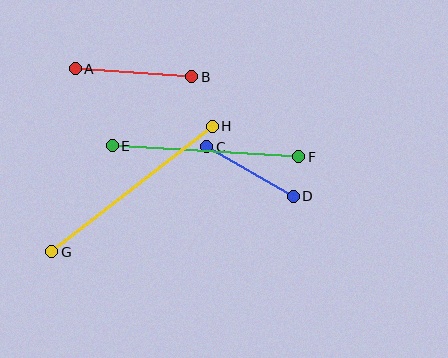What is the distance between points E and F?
The distance is approximately 187 pixels.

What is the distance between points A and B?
The distance is approximately 117 pixels.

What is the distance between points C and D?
The distance is approximately 100 pixels.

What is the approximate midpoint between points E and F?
The midpoint is at approximately (206, 151) pixels.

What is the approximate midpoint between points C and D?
The midpoint is at approximately (250, 172) pixels.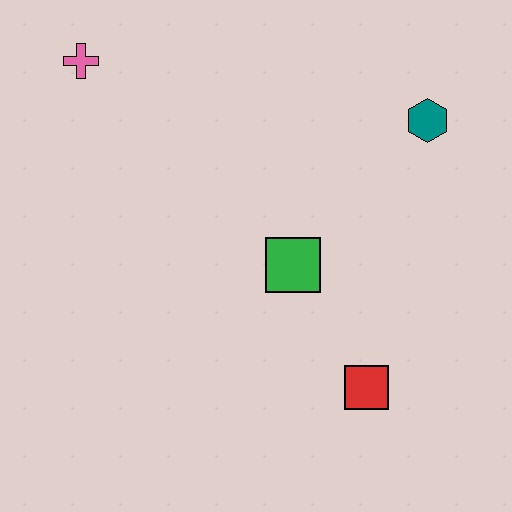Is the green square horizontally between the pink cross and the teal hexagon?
Yes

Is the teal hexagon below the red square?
No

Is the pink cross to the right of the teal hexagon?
No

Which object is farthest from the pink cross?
The red square is farthest from the pink cross.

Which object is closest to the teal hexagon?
The green square is closest to the teal hexagon.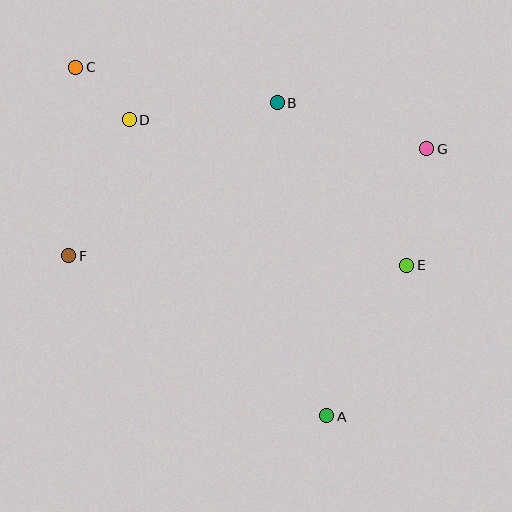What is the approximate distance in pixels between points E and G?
The distance between E and G is approximately 118 pixels.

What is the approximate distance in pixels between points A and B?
The distance between A and B is approximately 317 pixels.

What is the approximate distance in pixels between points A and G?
The distance between A and G is approximately 285 pixels.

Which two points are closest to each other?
Points C and D are closest to each other.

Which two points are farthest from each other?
Points A and C are farthest from each other.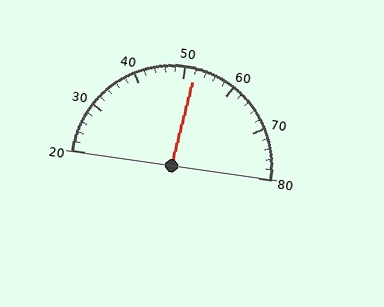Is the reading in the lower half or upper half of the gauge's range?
The reading is in the upper half of the range (20 to 80).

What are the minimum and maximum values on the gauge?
The gauge ranges from 20 to 80.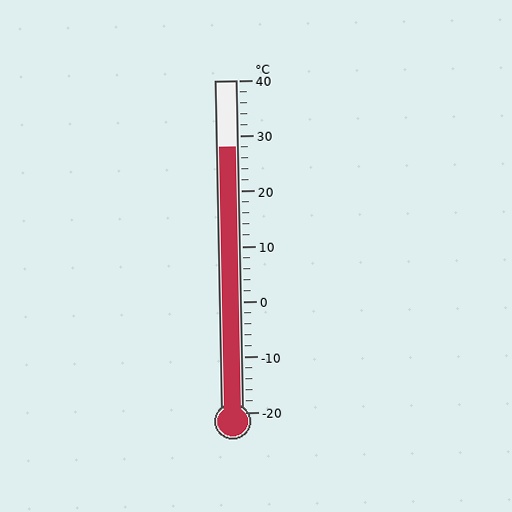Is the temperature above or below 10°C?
The temperature is above 10°C.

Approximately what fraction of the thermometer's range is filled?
The thermometer is filled to approximately 80% of its range.